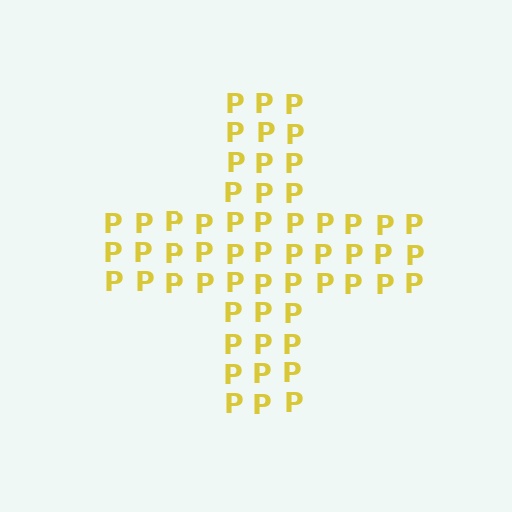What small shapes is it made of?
It is made of small letter P's.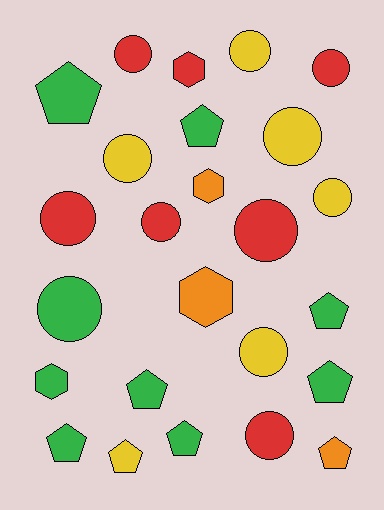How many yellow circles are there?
There are 5 yellow circles.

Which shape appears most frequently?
Circle, with 12 objects.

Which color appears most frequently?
Green, with 9 objects.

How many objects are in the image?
There are 25 objects.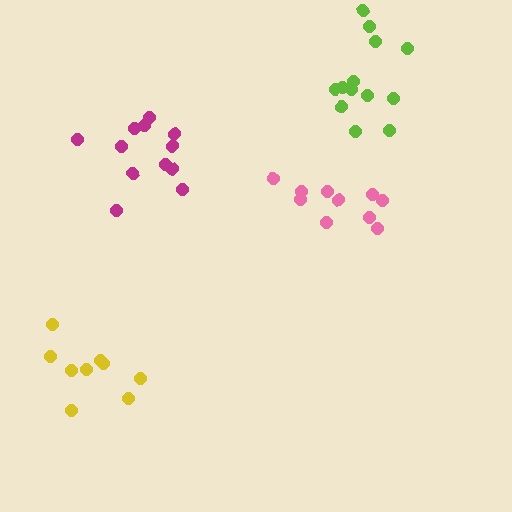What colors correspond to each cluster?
The clusters are colored: yellow, lime, magenta, pink.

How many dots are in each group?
Group 1: 9 dots, Group 2: 13 dots, Group 3: 13 dots, Group 4: 10 dots (45 total).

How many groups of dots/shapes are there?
There are 4 groups.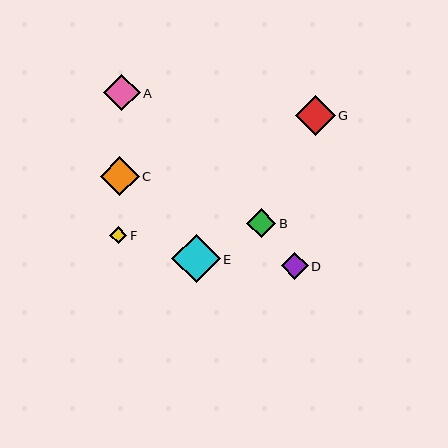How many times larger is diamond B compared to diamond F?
Diamond B is approximately 1.7 times the size of diamond F.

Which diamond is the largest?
Diamond E is the largest with a size of approximately 48 pixels.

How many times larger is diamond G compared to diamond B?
Diamond G is approximately 1.4 times the size of diamond B.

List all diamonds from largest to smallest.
From largest to smallest: E, G, C, A, B, D, F.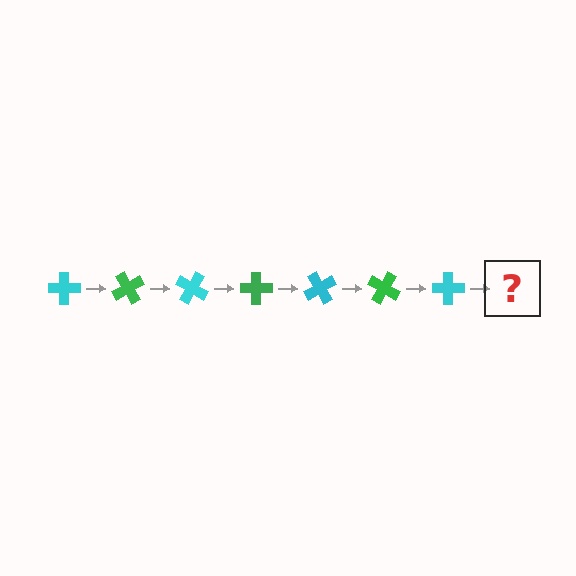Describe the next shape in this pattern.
It should be a green cross, rotated 420 degrees from the start.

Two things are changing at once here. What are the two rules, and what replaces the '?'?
The two rules are that it rotates 60 degrees each step and the color cycles through cyan and green. The '?' should be a green cross, rotated 420 degrees from the start.